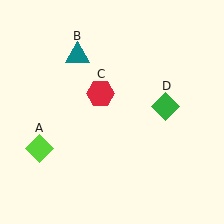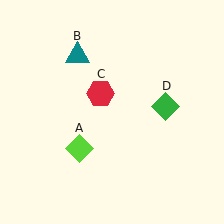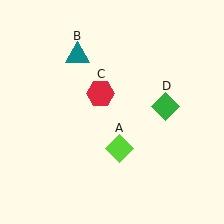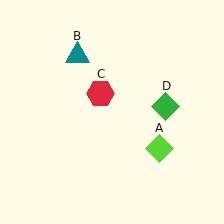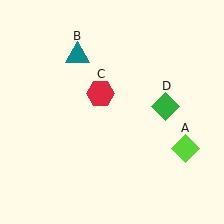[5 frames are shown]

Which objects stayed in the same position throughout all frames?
Teal triangle (object B) and red hexagon (object C) and green diamond (object D) remained stationary.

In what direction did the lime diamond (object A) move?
The lime diamond (object A) moved right.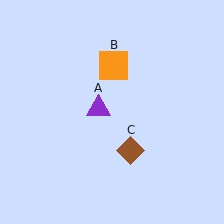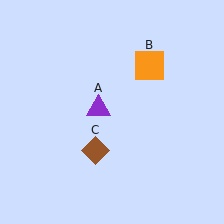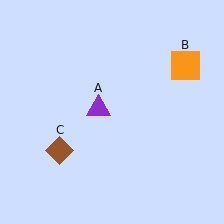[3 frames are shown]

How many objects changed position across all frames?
2 objects changed position: orange square (object B), brown diamond (object C).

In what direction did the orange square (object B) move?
The orange square (object B) moved right.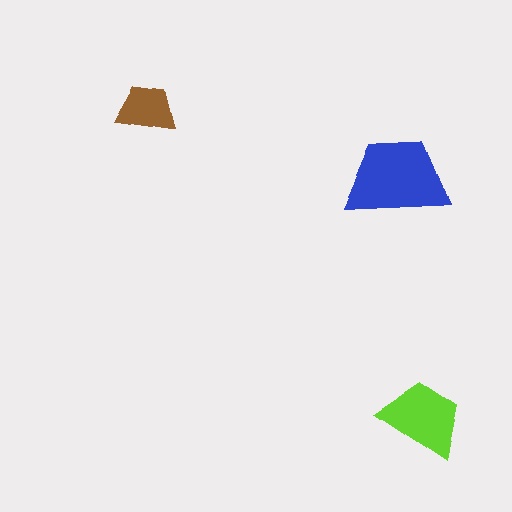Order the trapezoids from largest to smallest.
the blue one, the lime one, the brown one.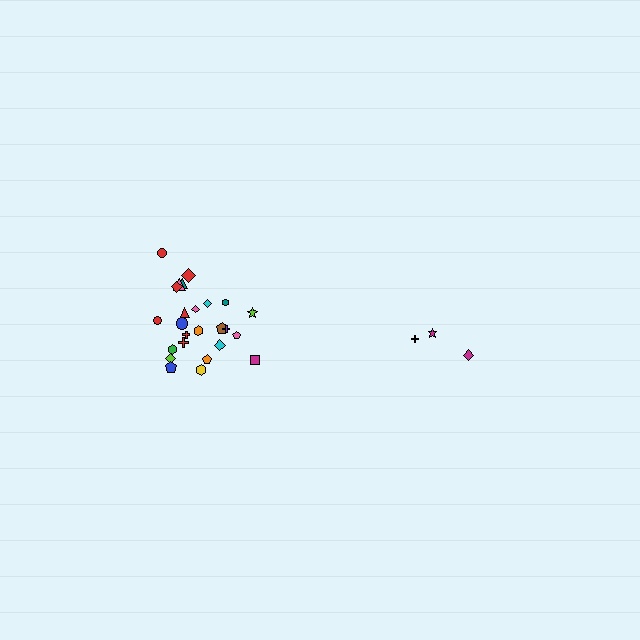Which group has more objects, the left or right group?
The left group.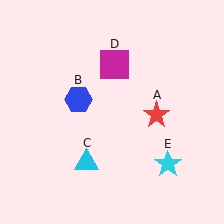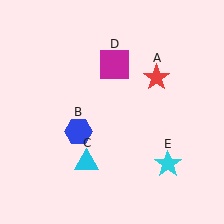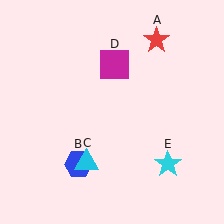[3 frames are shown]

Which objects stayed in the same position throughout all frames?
Cyan triangle (object C) and magenta square (object D) and cyan star (object E) remained stationary.